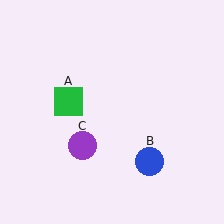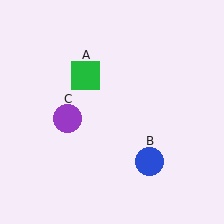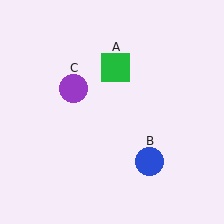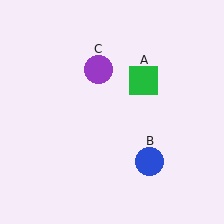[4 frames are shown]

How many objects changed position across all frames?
2 objects changed position: green square (object A), purple circle (object C).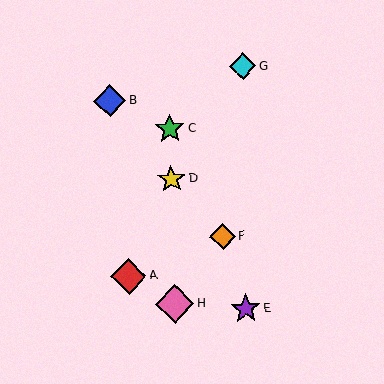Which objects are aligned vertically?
Objects C, D, H are aligned vertically.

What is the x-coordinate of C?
Object C is at x≈170.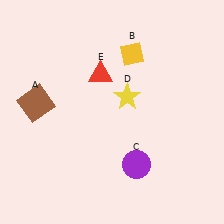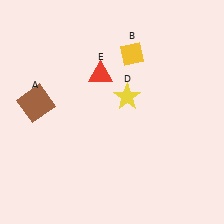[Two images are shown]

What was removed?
The purple circle (C) was removed in Image 2.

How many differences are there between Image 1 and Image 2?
There is 1 difference between the two images.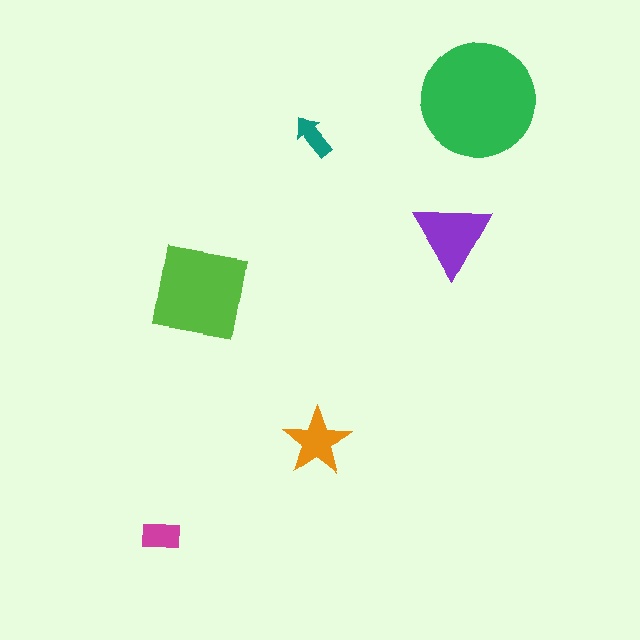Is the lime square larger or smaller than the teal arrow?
Larger.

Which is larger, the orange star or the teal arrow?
The orange star.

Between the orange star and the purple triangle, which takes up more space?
The purple triangle.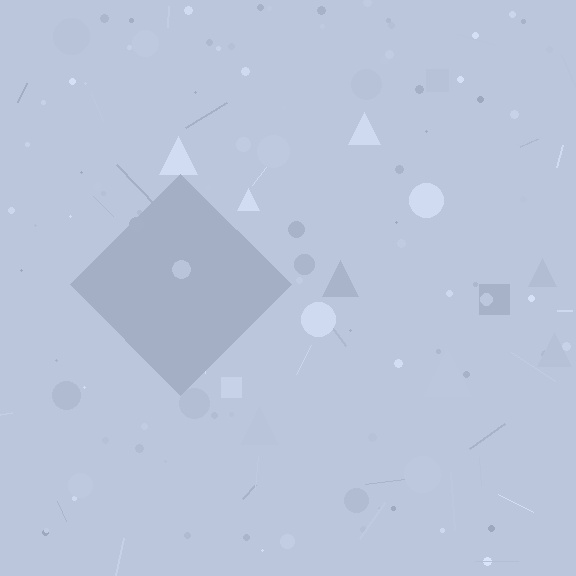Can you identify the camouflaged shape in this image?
The camouflaged shape is a diamond.